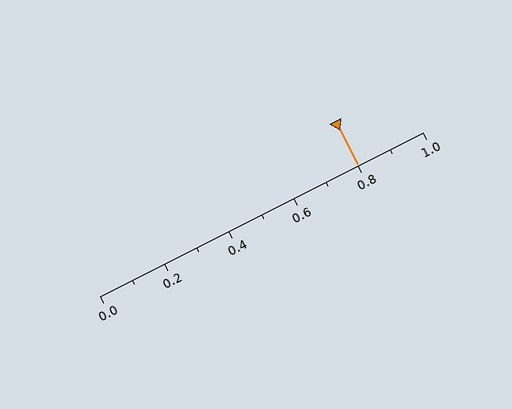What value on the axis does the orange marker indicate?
The marker indicates approximately 0.8.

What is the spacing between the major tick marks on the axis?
The major ticks are spaced 0.2 apart.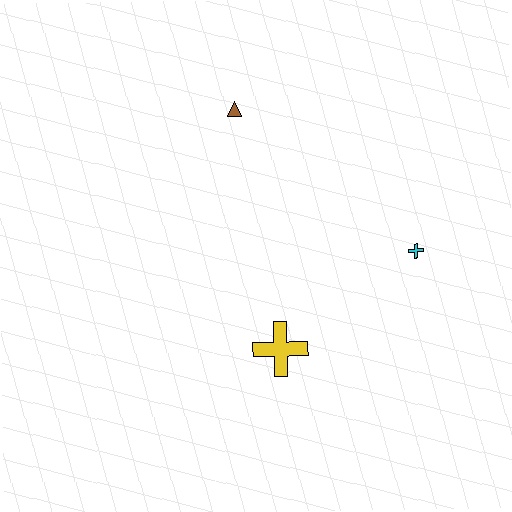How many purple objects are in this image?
There are no purple objects.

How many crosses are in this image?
There are 2 crosses.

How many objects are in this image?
There are 3 objects.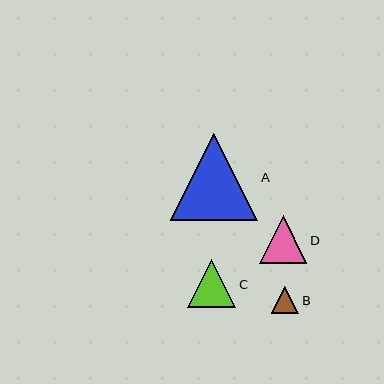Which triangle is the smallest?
Triangle B is the smallest with a size of approximately 27 pixels.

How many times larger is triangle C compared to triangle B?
Triangle C is approximately 1.7 times the size of triangle B.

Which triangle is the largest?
Triangle A is the largest with a size of approximately 87 pixels.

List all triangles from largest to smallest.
From largest to smallest: A, C, D, B.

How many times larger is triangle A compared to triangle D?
Triangle A is approximately 1.8 times the size of triangle D.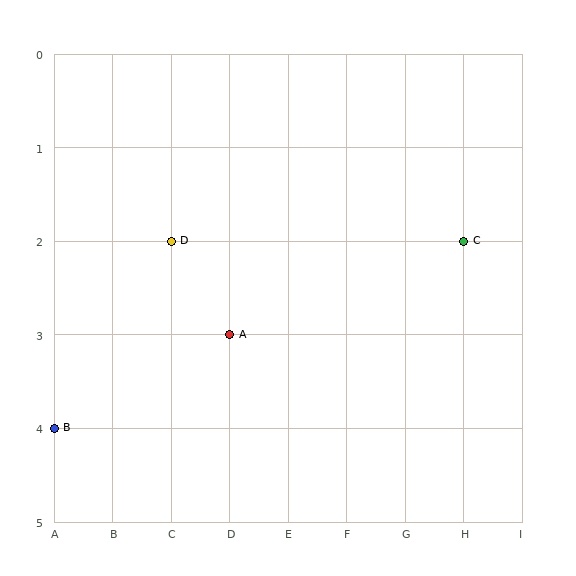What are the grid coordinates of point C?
Point C is at grid coordinates (H, 2).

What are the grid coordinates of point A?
Point A is at grid coordinates (D, 3).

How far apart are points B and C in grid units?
Points B and C are 7 columns and 2 rows apart (about 7.3 grid units diagonally).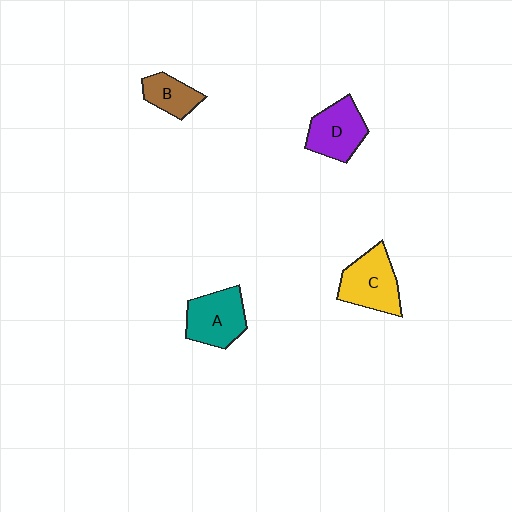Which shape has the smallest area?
Shape B (brown).